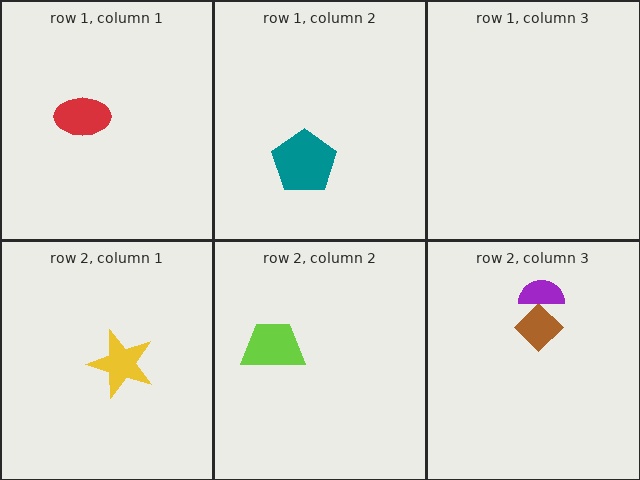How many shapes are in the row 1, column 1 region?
1.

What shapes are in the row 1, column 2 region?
The teal pentagon.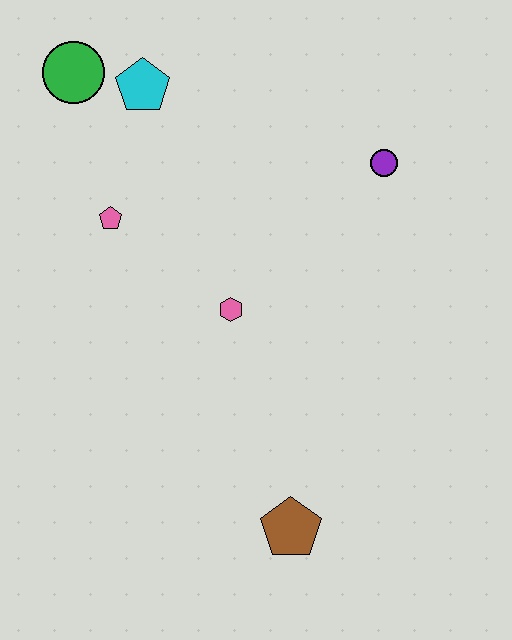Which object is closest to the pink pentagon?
The cyan pentagon is closest to the pink pentagon.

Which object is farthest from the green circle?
The brown pentagon is farthest from the green circle.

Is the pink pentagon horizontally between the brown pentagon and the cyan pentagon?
No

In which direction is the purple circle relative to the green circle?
The purple circle is to the right of the green circle.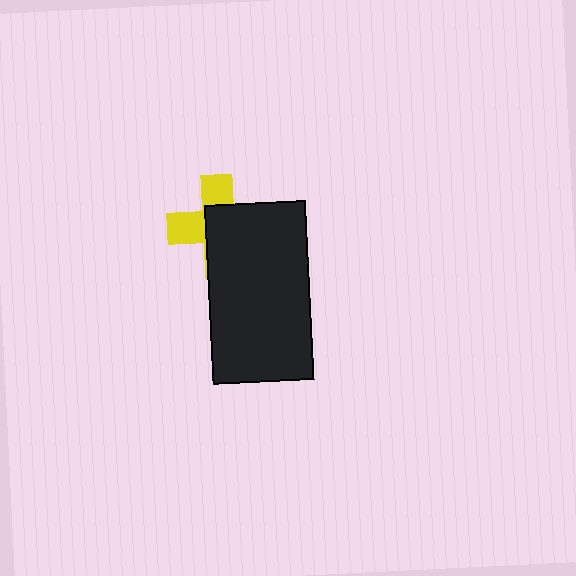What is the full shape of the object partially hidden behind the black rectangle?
The partially hidden object is a yellow cross.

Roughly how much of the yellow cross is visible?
A small part of it is visible (roughly 40%).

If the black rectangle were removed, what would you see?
You would see the complete yellow cross.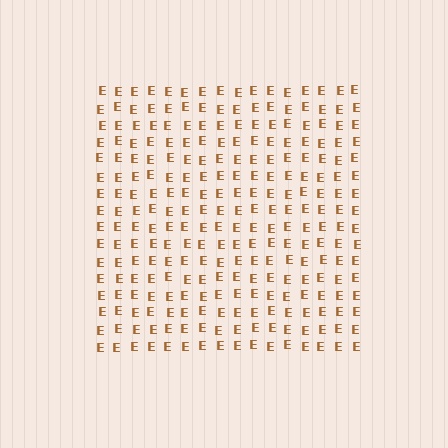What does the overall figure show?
The overall figure shows a square.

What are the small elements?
The small elements are letter E's.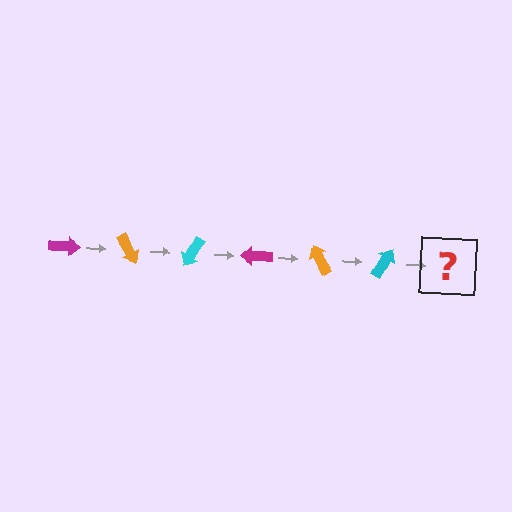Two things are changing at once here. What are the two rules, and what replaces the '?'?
The two rules are that it rotates 60 degrees each step and the color cycles through magenta, orange, and cyan. The '?' should be a magenta arrow, rotated 360 degrees from the start.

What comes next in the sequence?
The next element should be a magenta arrow, rotated 360 degrees from the start.